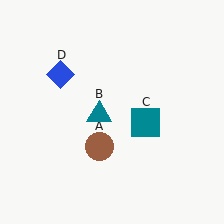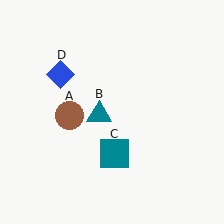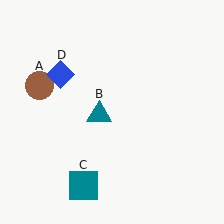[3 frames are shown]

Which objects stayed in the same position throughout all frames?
Teal triangle (object B) and blue diamond (object D) remained stationary.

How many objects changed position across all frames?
2 objects changed position: brown circle (object A), teal square (object C).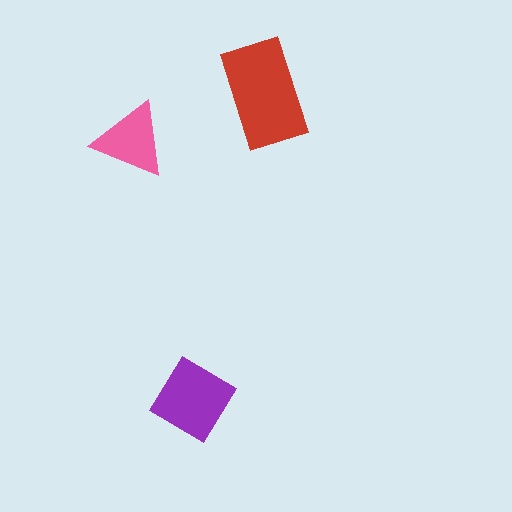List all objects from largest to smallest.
The red rectangle, the purple diamond, the pink triangle.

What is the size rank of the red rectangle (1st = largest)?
1st.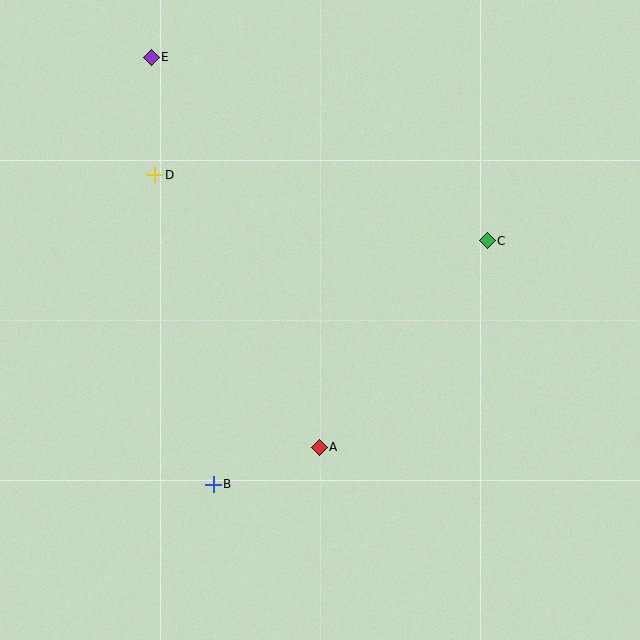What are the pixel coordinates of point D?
Point D is at (155, 175).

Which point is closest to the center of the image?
Point A at (319, 447) is closest to the center.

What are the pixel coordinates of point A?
Point A is at (319, 447).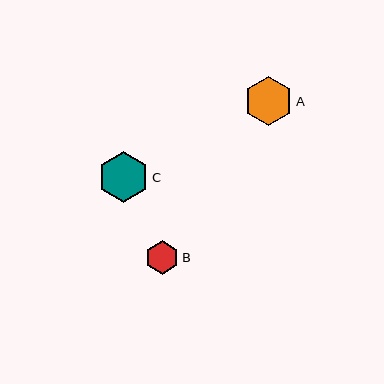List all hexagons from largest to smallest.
From largest to smallest: C, A, B.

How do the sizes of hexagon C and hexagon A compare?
Hexagon C and hexagon A are approximately the same size.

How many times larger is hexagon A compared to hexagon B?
Hexagon A is approximately 1.5 times the size of hexagon B.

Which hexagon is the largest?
Hexagon C is the largest with a size of approximately 51 pixels.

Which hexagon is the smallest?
Hexagon B is the smallest with a size of approximately 33 pixels.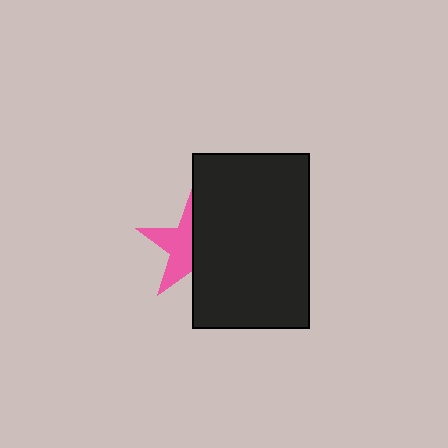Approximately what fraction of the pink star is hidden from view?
Roughly 52% of the pink star is hidden behind the black rectangle.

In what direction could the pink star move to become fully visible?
The pink star could move left. That would shift it out from behind the black rectangle entirely.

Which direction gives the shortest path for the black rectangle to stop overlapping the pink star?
Moving right gives the shortest separation.